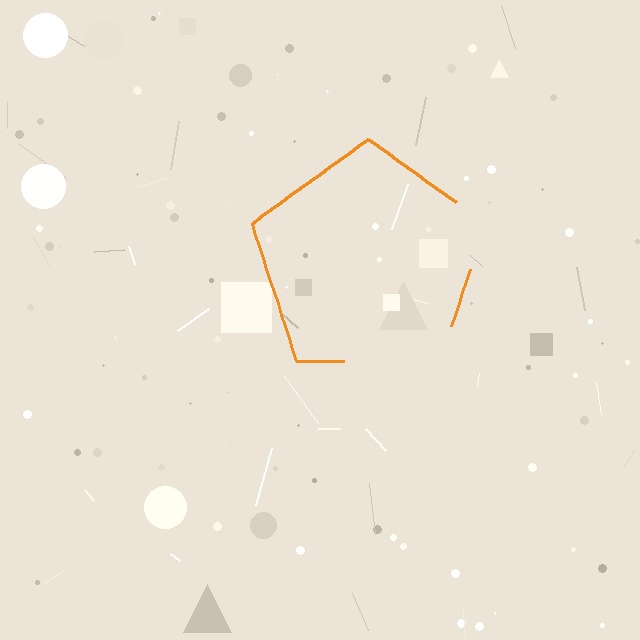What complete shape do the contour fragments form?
The contour fragments form a pentagon.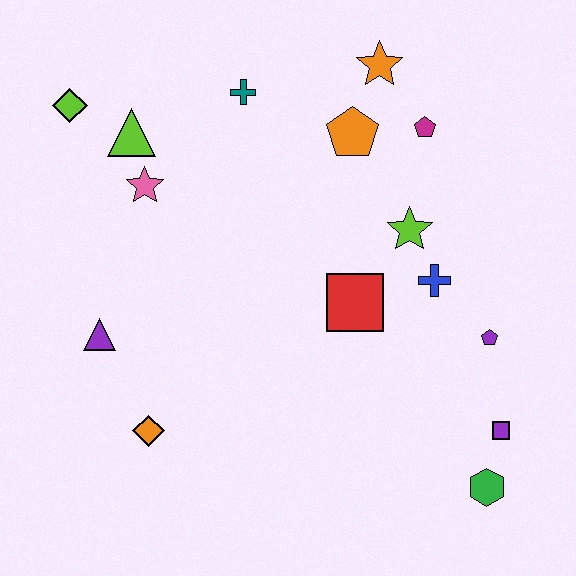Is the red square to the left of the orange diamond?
No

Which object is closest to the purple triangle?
The orange diamond is closest to the purple triangle.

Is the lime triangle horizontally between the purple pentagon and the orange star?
No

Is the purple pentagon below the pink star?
Yes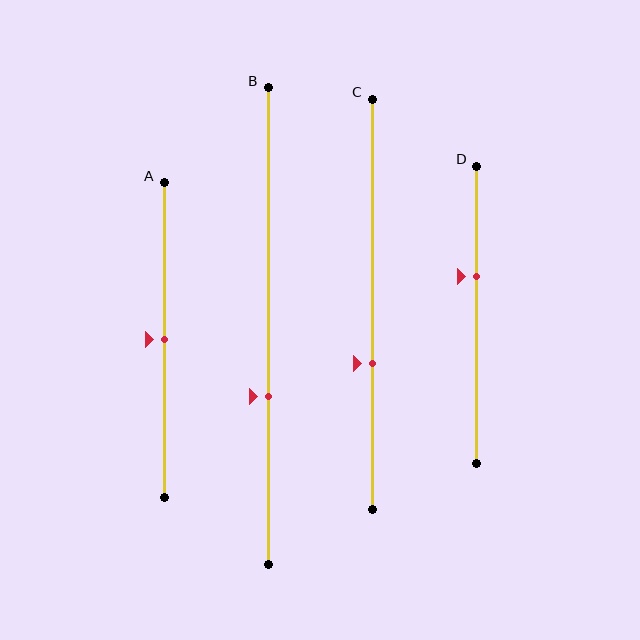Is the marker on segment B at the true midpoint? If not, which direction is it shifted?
No, the marker on segment B is shifted downward by about 15% of the segment length.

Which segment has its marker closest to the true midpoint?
Segment A has its marker closest to the true midpoint.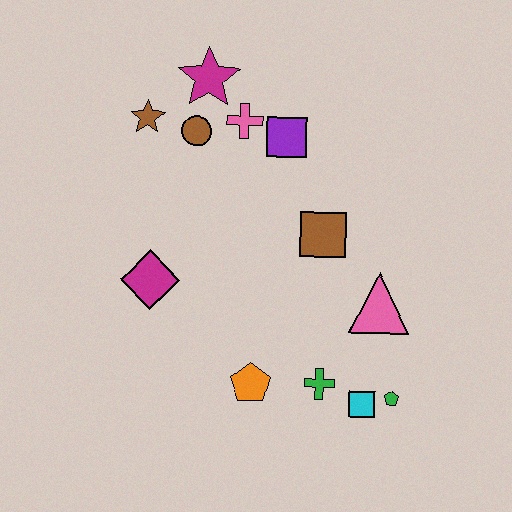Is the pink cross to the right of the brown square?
No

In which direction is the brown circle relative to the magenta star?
The brown circle is below the magenta star.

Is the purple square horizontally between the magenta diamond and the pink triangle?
Yes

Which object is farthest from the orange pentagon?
The magenta star is farthest from the orange pentagon.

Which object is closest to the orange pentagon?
The green cross is closest to the orange pentagon.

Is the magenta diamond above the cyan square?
Yes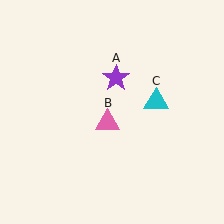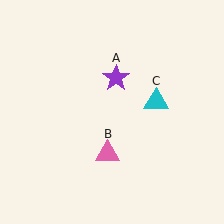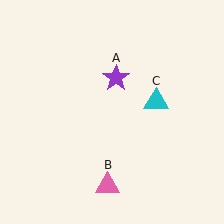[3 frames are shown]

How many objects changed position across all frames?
1 object changed position: pink triangle (object B).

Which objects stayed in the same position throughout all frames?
Purple star (object A) and cyan triangle (object C) remained stationary.